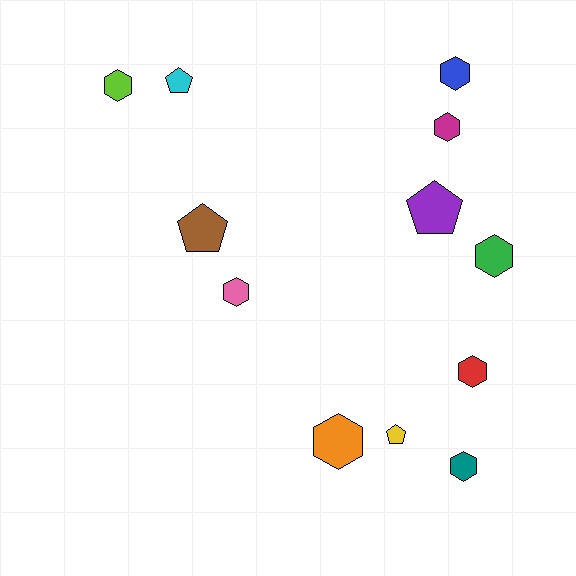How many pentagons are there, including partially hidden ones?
There are 4 pentagons.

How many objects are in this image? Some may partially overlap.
There are 12 objects.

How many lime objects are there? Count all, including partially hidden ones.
There is 1 lime object.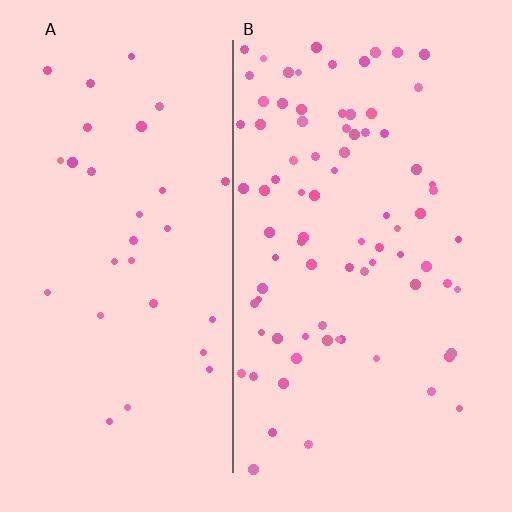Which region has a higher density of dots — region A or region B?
B (the right).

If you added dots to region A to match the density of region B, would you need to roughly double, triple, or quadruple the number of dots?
Approximately triple.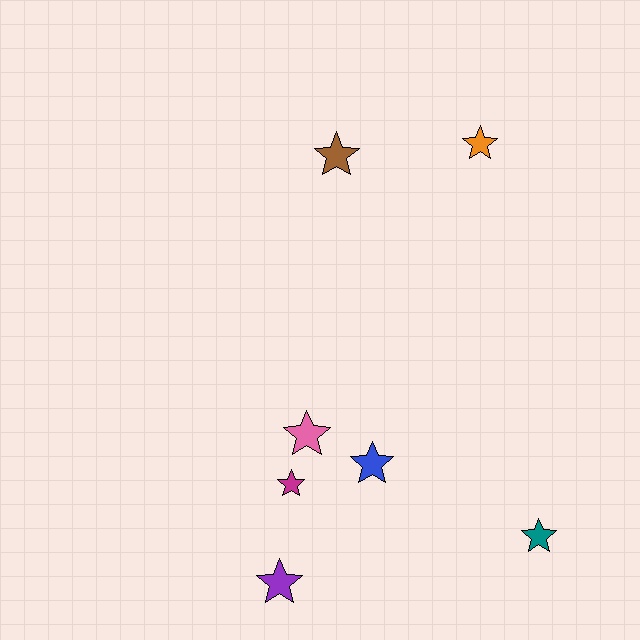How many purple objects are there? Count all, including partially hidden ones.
There is 1 purple object.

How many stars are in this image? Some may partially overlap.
There are 7 stars.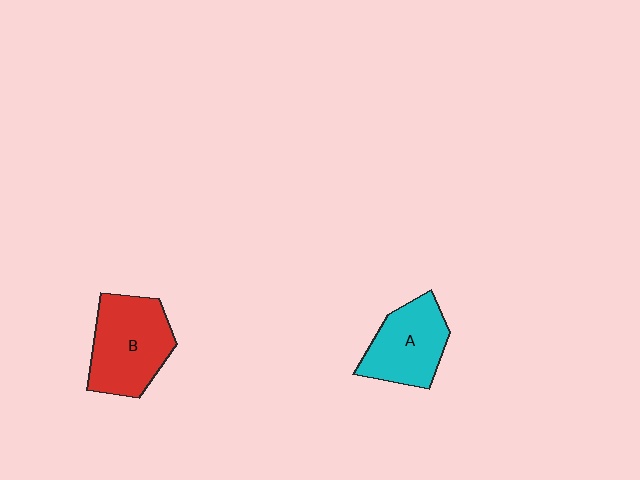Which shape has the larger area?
Shape B (red).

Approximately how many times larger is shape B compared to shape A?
Approximately 1.2 times.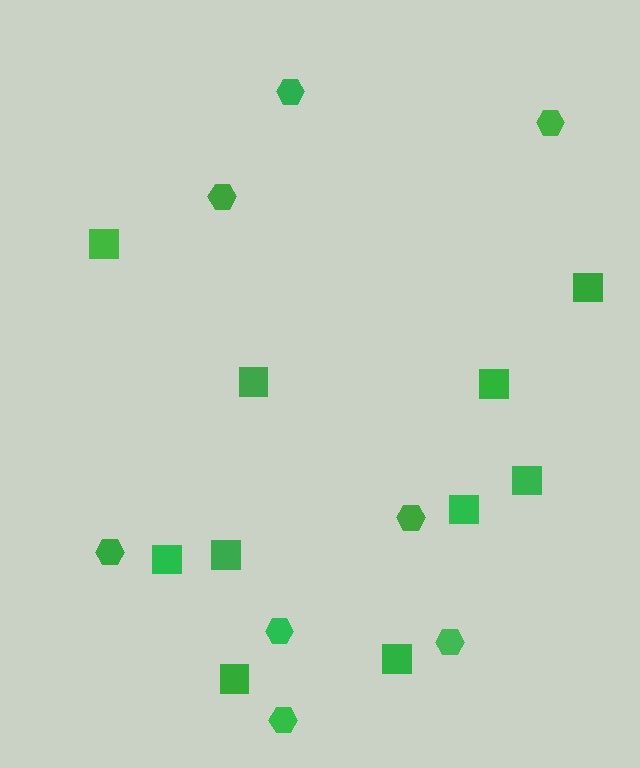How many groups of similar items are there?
There are 2 groups: one group of squares (10) and one group of hexagons (8).